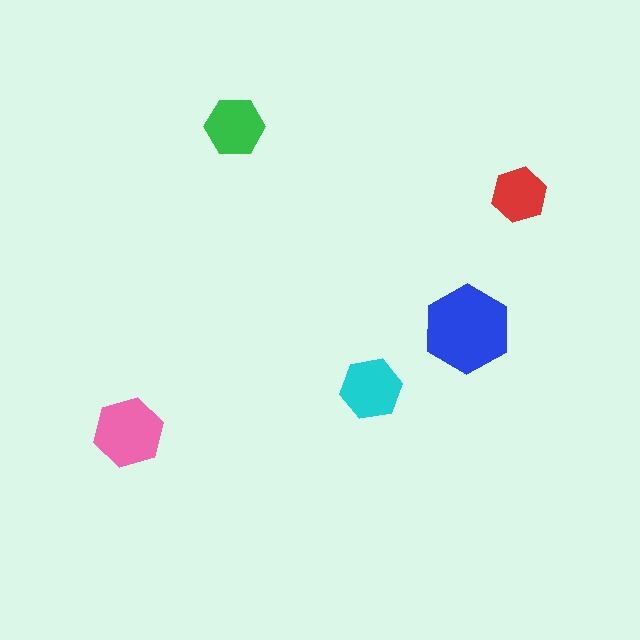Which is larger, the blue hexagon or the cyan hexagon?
The blue one.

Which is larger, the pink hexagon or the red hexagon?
The pink one.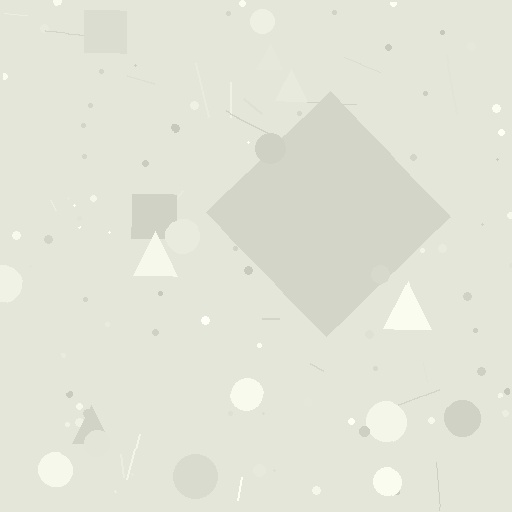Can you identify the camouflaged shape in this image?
The camouflaged shape is a diamond.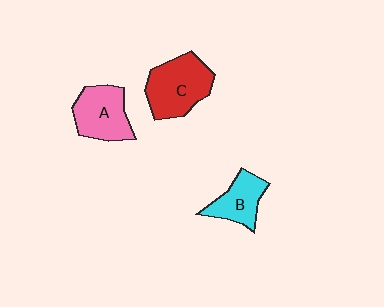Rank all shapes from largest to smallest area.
From largest to smallest: C (red), A (pink), B (cyan).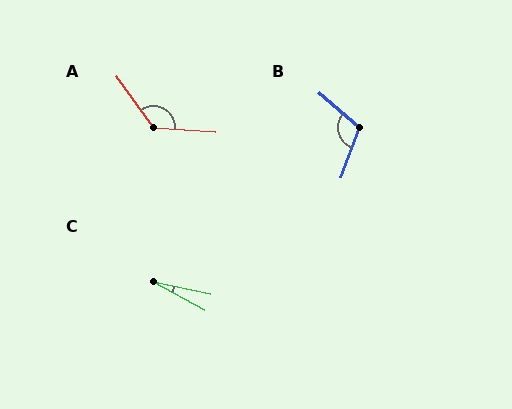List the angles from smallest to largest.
C (17°), B (110°), A (130°).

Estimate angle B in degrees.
Approximately 110 degrees.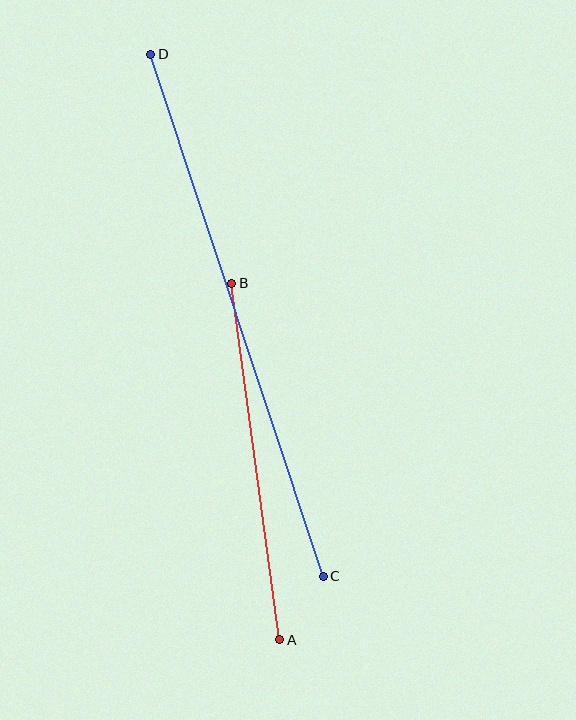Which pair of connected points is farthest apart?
Points C and D are farthest apart.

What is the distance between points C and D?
The distance is approximately 550 pixels.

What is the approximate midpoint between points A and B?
The midpoint is at approximately (256, 462) pixels.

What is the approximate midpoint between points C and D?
The midpoint is at approximately (237, 315) pixels.